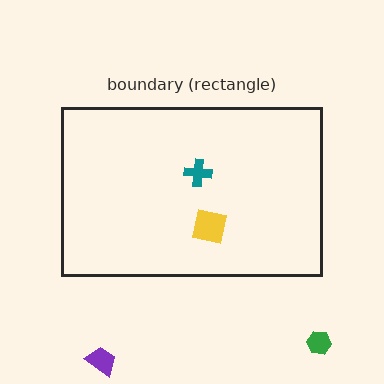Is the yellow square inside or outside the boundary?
Inside.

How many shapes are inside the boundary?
2 inside, 2 outside.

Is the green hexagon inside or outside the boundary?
Outside.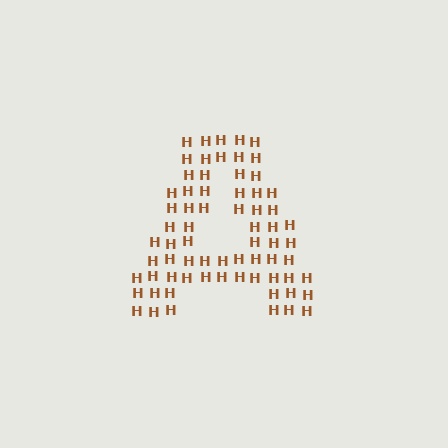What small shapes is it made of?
It is made of small letter H's.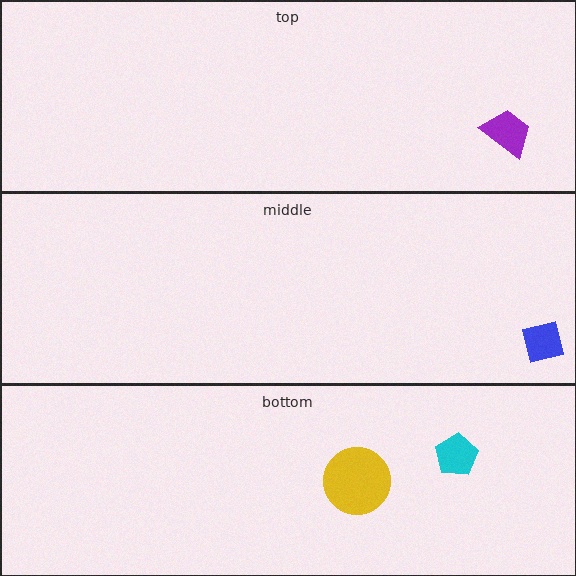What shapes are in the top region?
The purple trapezoid.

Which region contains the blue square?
The middle region.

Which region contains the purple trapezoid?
The top region.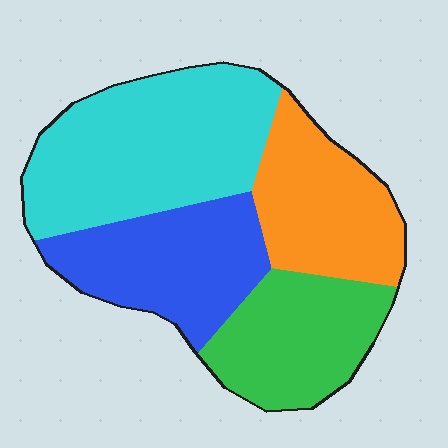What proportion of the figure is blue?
Blue covers 23% of the figure.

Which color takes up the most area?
Cyan, at roughly 35%.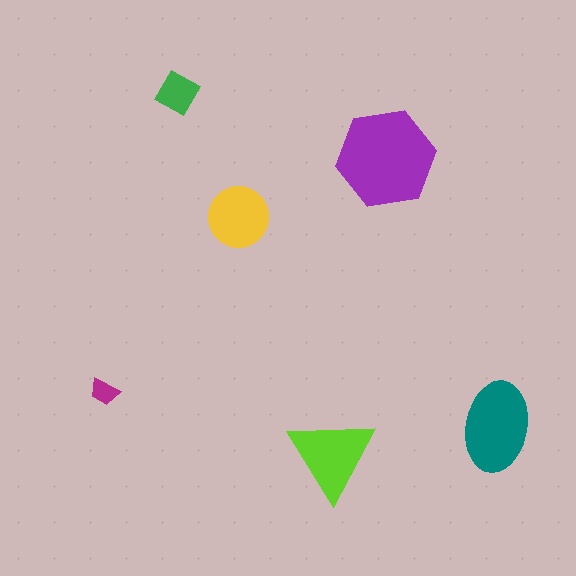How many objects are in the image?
There are 6 objects in the image.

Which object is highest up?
The green diamond is topmost.